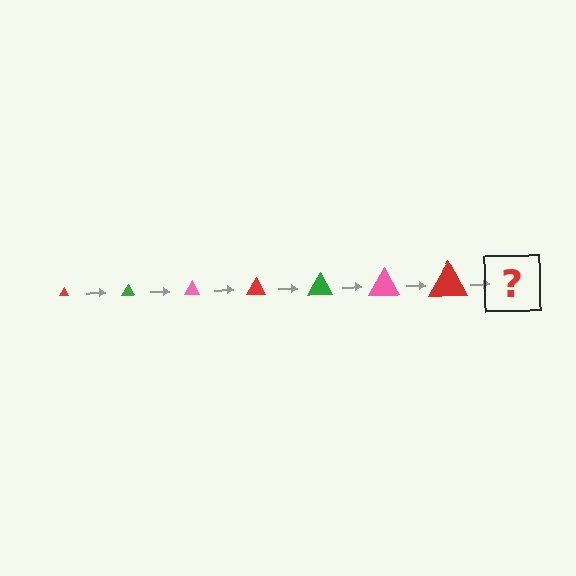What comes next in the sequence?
The next element should be a green triangle, larger than the previous one.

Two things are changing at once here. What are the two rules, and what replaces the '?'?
The two rules are that the triangle grows larger each step and the color cycles through red, green, and pink. The '?' should be a green triangle, larger than the previous one.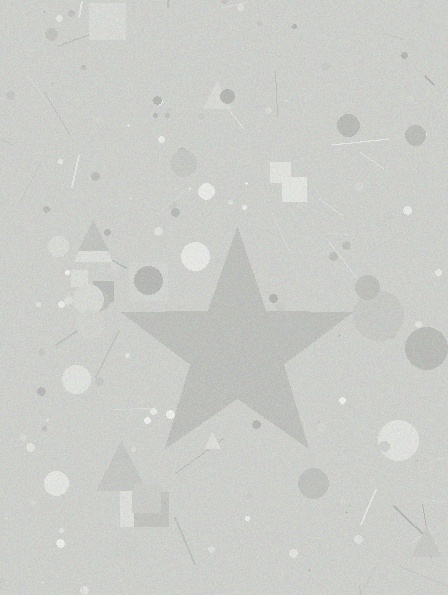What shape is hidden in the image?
A star is hidden in the image.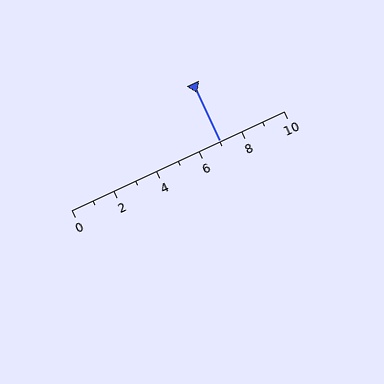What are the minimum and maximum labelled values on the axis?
The axis runs from 0 to 10.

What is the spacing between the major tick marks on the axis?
The major ticks are spaced 2 apart.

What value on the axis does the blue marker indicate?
The marker indicates approximately 7.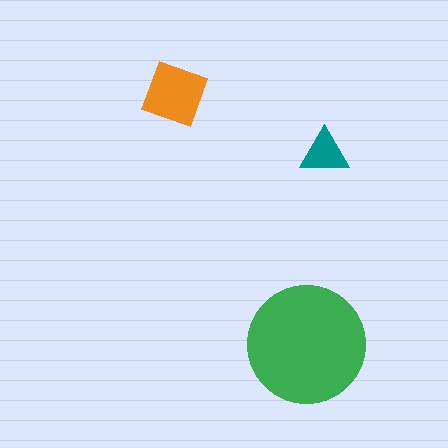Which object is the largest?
The green circle.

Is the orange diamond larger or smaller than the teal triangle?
Larger.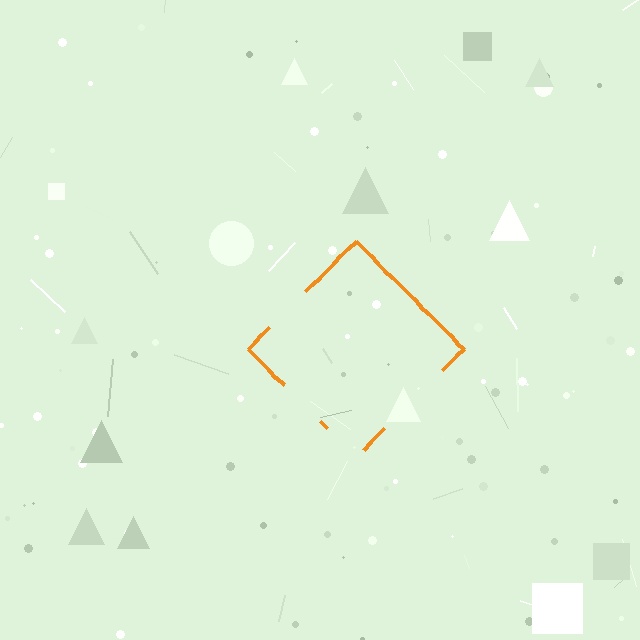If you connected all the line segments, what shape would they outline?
They would outline a diamond.